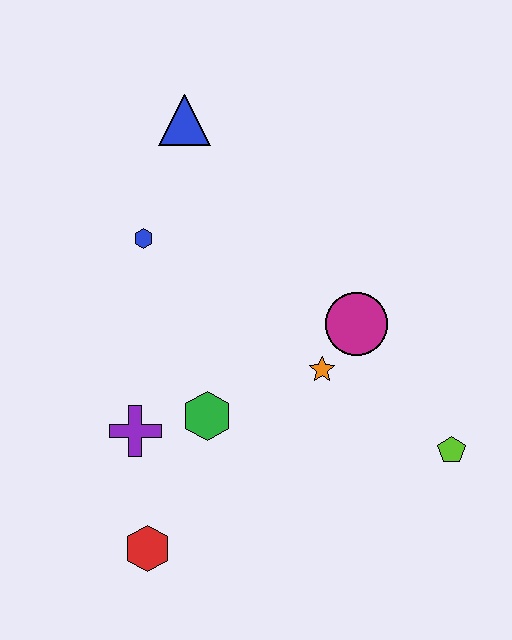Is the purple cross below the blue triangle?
Yes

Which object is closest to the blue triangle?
The blue hexagon is closest to the blue triangle.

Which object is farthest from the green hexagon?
The blue triangle is farthest from the green hexagon.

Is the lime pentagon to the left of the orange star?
No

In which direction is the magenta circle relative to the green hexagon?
The magenta circle is to the right of the green hexagon.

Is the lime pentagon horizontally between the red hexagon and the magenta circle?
No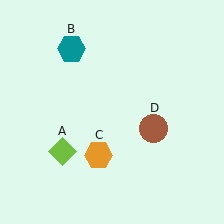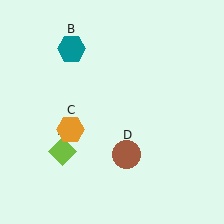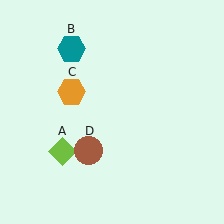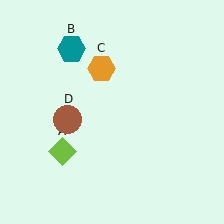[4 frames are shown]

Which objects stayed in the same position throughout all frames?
Lime diamond (object A) and teal hexagon (object B) remained stationary.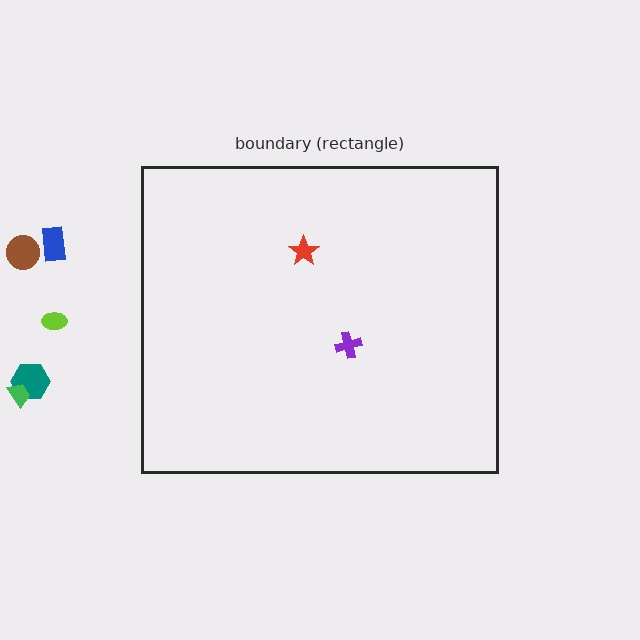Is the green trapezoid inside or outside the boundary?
Outside.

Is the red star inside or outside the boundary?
Inside.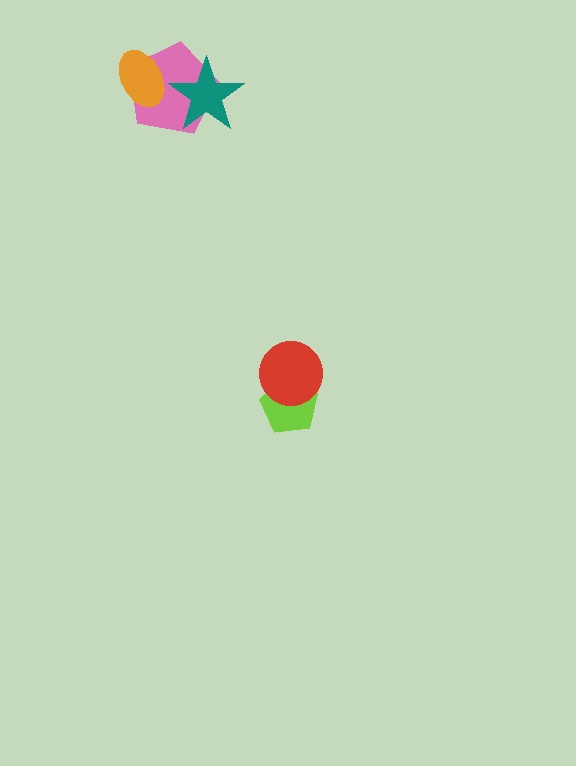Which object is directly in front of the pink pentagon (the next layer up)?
The orange ellipse is directly in front of the pink pentagon.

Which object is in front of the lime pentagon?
The red circle is in front of the lime pentagon.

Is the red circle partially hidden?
No, no other shape covers it.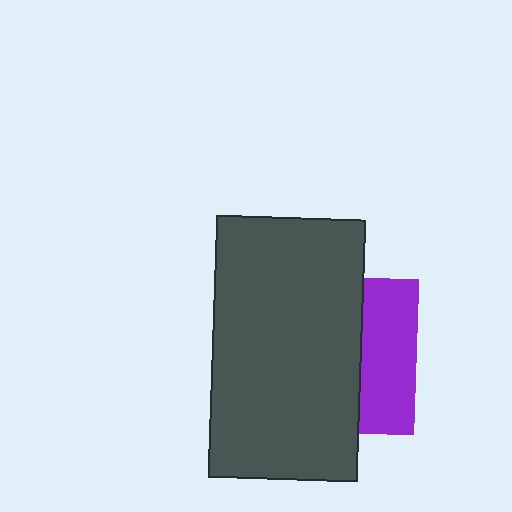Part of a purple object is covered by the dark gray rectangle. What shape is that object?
It is a square.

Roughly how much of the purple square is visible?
A small part of it is visible (roughly 35%).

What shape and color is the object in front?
The object in front is a dark gray rectangle.